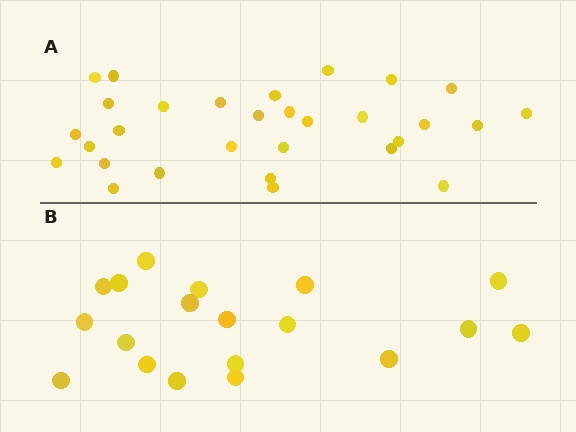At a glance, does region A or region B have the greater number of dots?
Region A (the top region) has more dots.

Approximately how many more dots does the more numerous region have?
Region A has roughly 12 or so more dots than region B.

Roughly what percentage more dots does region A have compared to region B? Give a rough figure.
About 60% more.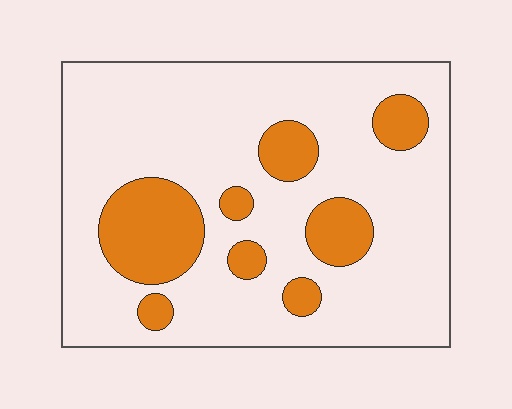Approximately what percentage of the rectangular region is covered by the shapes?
Approximately 20%.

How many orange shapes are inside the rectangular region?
8.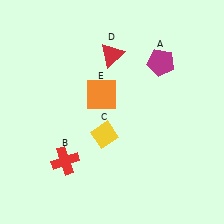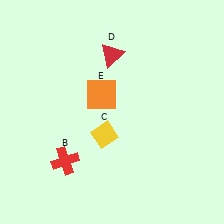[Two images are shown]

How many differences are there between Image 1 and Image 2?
There is 1 difference between the two images.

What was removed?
The magenta pentagon (A) was removed in Image 2.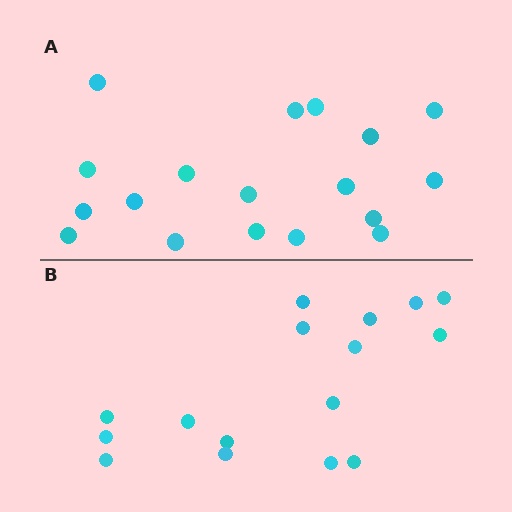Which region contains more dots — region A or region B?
Region A (the top region) has more dots.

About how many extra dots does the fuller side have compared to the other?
Region A has just a few more — roughly 2 or 3 more dots than region B.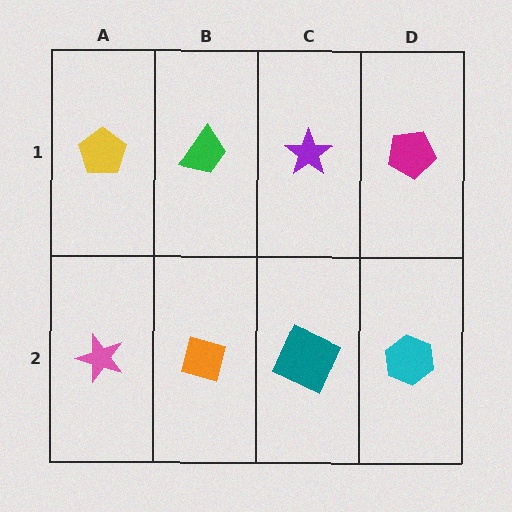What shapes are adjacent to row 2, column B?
A green trapezoid (row 1, column B), a pink star (row 2, column A), a teal square (row 2, column C).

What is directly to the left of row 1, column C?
A green trapezoid.